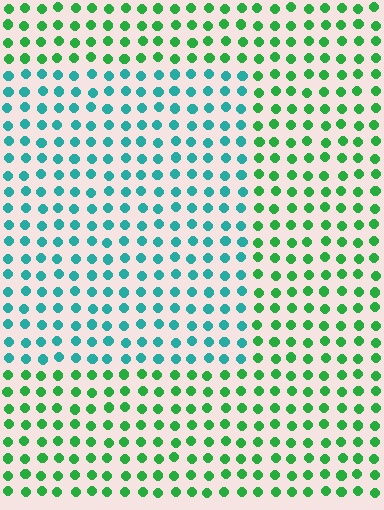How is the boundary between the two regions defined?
The boundary is defined purely by a slight shift in hue (about 46 degrees). Spacing, size, and orientation are identical on both sides.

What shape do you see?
I see a rectangle.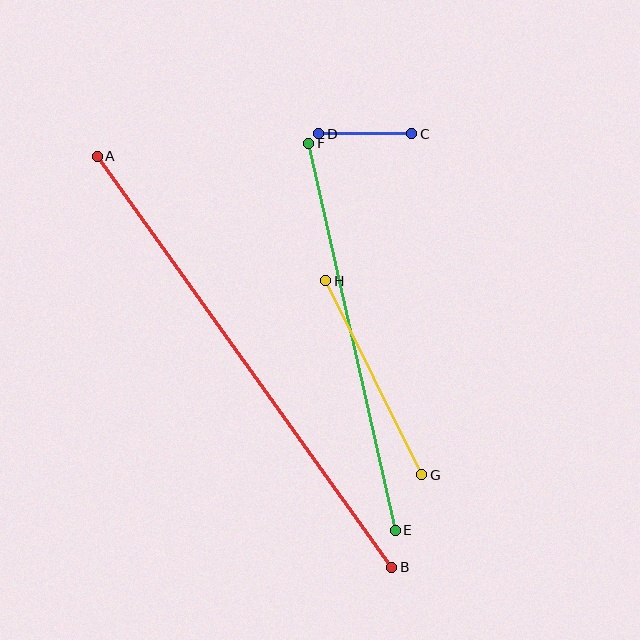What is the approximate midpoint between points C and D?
The midpoint is at approximately (365, 134) pixels.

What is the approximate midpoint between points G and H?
The midpoint is at approximately (374, 378) pixels.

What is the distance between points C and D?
The distance is approximately 93 pixels.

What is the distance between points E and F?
The distance is approximately 396 pixels.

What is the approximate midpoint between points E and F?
The midpoint is at approximately (352, 337) pixels.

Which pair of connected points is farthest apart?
Points A and B are farthest apart.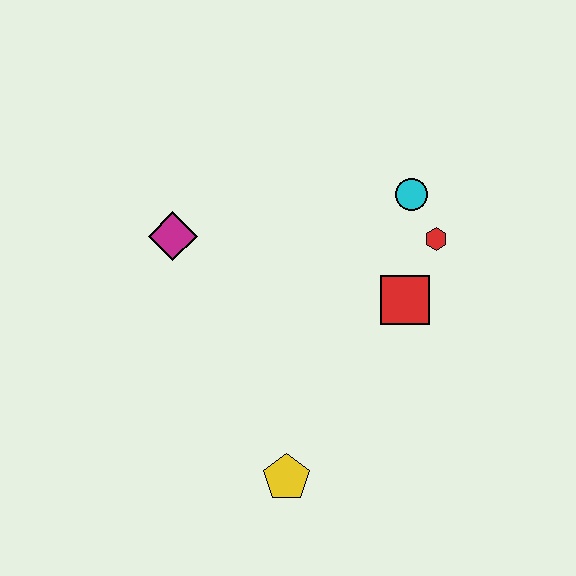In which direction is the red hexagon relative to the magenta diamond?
The red hexagon is to the right of the magenta diamond.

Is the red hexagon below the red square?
No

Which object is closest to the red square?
The red hexagon is closest to the red square.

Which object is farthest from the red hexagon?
The yellow pentagon is farthest from the red hexagon.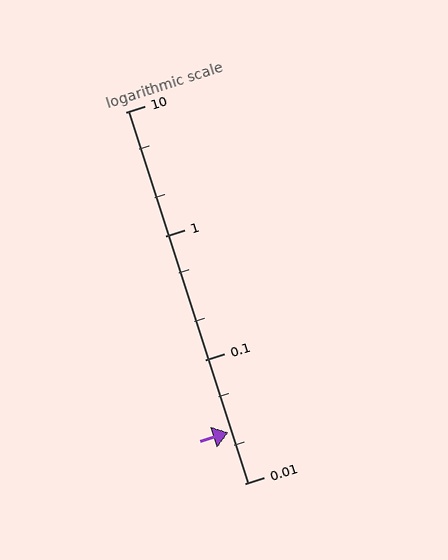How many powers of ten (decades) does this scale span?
The scale spans 3 decades, from 0.01 to 10.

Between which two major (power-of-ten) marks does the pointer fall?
The pointer is between 0.01 and 0.1.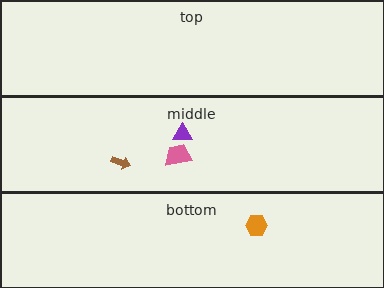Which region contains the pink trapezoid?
The middle region.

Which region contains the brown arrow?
The middle region.